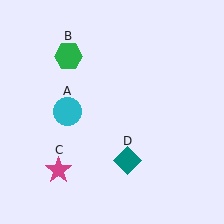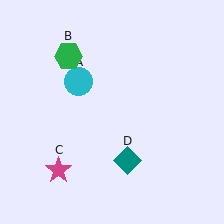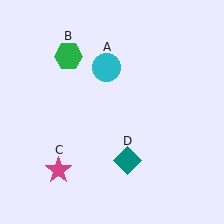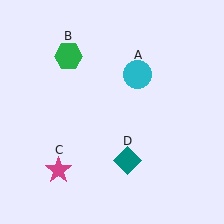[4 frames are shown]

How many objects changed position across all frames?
1 object changed position: cyan circle (object A).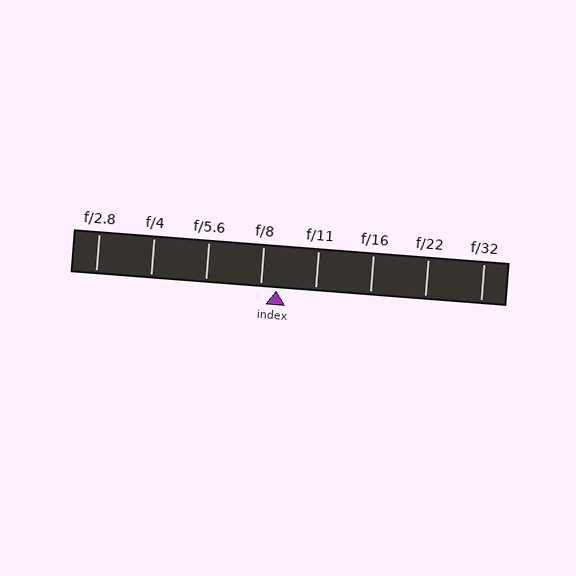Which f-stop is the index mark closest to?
The index mark is closest to f/8.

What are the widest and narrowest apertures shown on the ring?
The widest aperture shown is f/2.8 and the narrowest is f/32.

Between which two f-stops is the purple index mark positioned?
The index mark is between f/8 and f/11.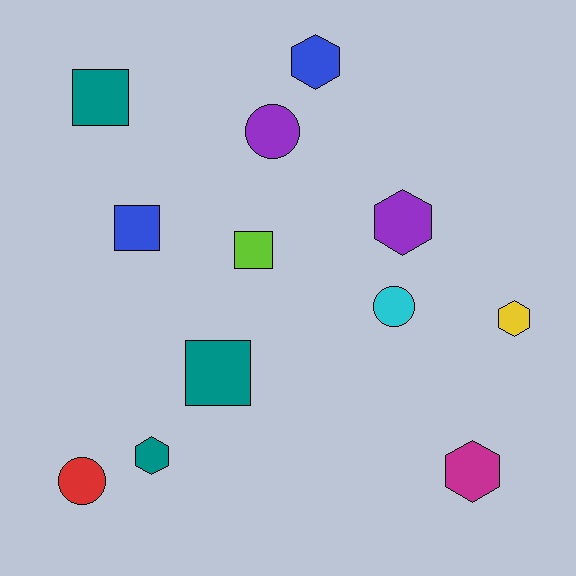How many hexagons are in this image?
There are 5 hexagons.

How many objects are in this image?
There are 12 objects.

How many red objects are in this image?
There is 1 red object.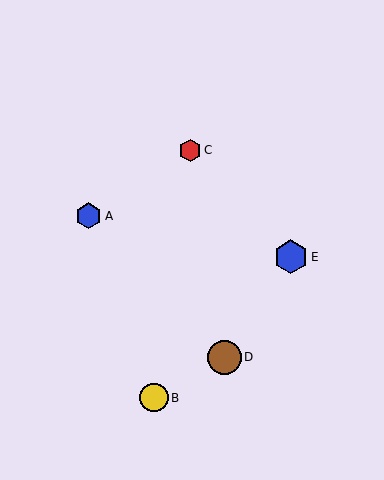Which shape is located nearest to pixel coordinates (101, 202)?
The blue hexagon (labeled A) at (89, 216) is nearest to that location.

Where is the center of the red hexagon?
The center of the red hexagon is at (190, 150).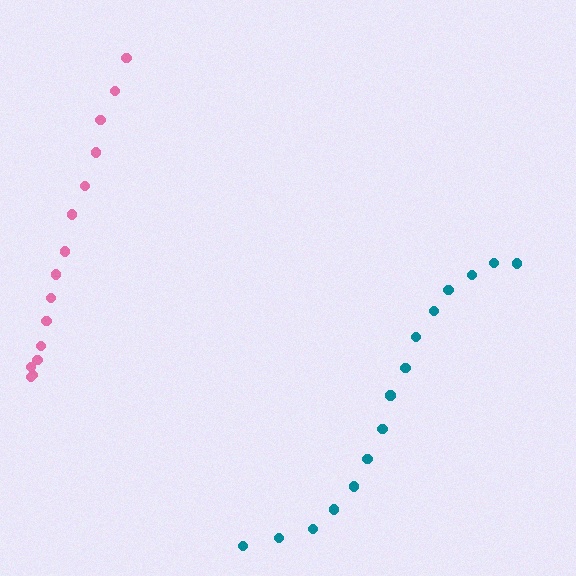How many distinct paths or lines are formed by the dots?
There are 2 distinct paths.